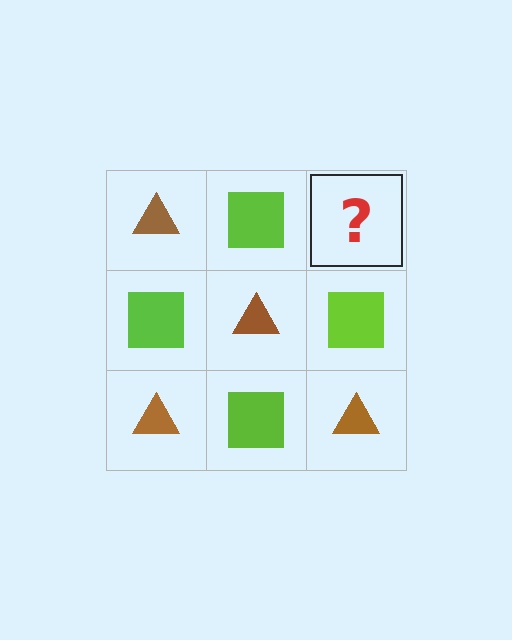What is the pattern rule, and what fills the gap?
The rule is that it alternates brown triangle and lime square in a checkerboard pattern. The gap should be filled with a brown triangle.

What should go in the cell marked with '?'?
The missing cell should contain a brown triangle.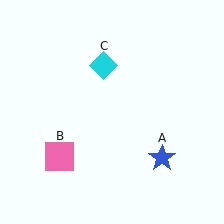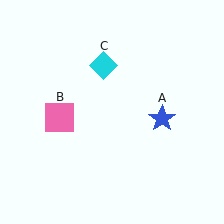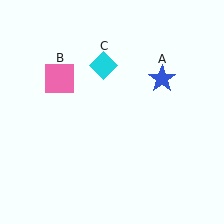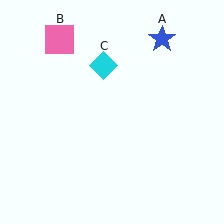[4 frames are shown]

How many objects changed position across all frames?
2 objects changed position: blue star (object A), pink square (object B).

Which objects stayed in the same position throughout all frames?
Cyan diamond (object C) remained stationary.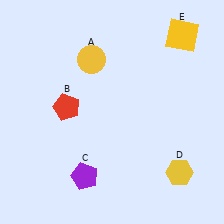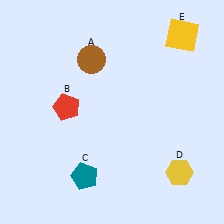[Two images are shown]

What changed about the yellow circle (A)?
In Image 1, A is yellow. In Image 2, it changed to brown.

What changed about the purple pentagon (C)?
In Image 1, C is purple. In Image 2, it changed to teal.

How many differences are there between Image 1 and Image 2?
There are 2 differences between the two images.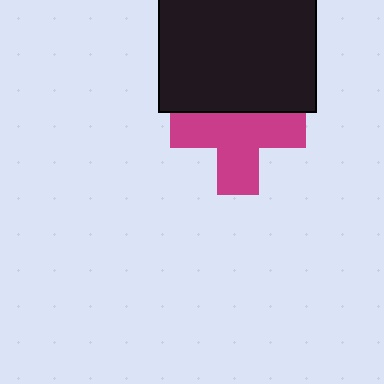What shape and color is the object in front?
The object in front is a black square.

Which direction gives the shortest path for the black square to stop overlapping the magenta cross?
Moving up gives the shortest separation.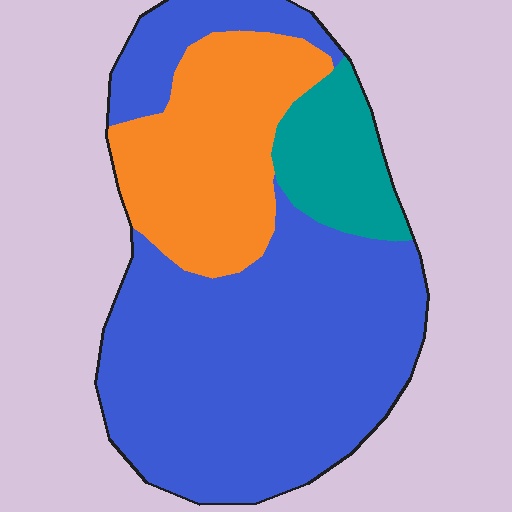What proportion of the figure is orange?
Orange takes up about one quarter (1/4) of the figure.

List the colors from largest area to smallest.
From largest to smallest: blue, orange, teal.